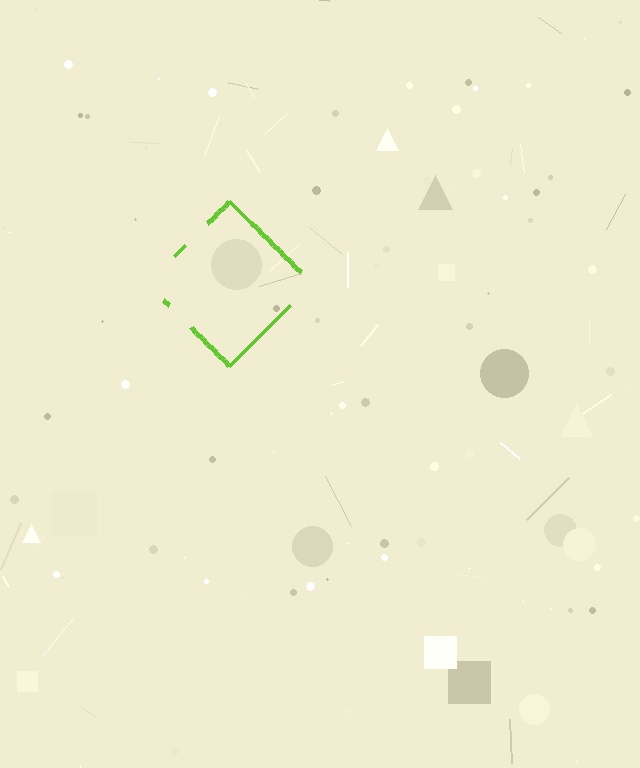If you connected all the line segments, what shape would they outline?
They would outline a diamond.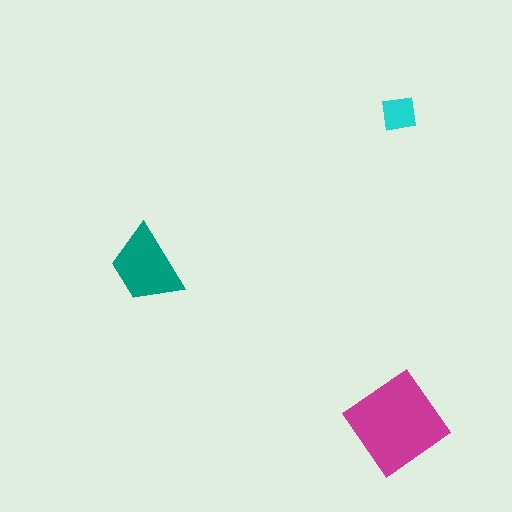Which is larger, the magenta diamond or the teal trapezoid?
The magenta diamond.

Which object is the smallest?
The cyan square.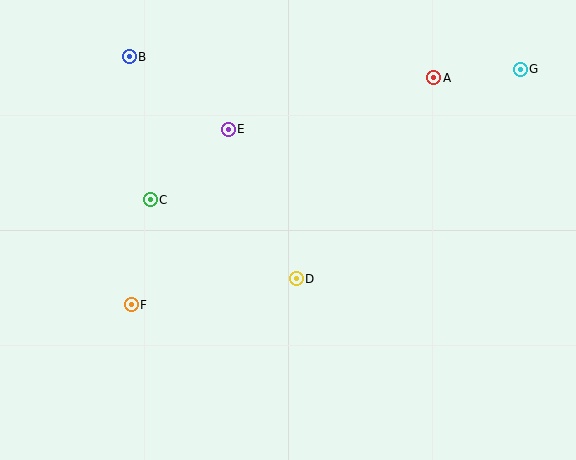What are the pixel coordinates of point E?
Point E is at (228, 129).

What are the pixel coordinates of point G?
Point G is at (520, 69).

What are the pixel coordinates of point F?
Point F is at (131, 305).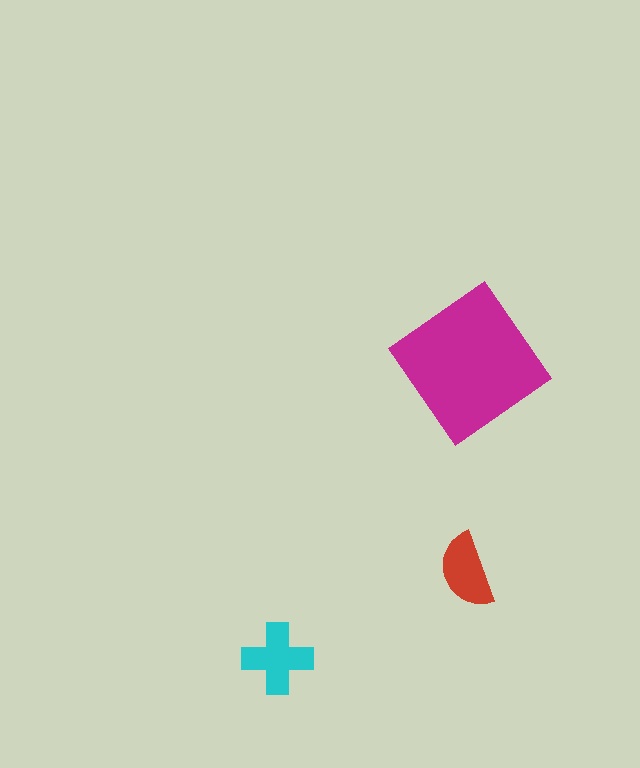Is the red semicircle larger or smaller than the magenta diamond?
Smaller.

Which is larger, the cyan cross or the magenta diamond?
The magenta diamond.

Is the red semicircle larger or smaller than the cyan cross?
Smaller.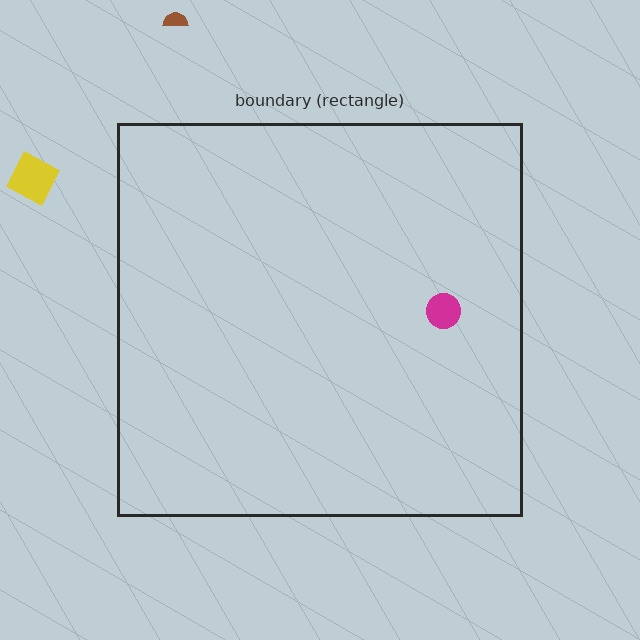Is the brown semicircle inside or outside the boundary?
Outside.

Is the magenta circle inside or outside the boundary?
Inside.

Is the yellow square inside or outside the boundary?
Outside.